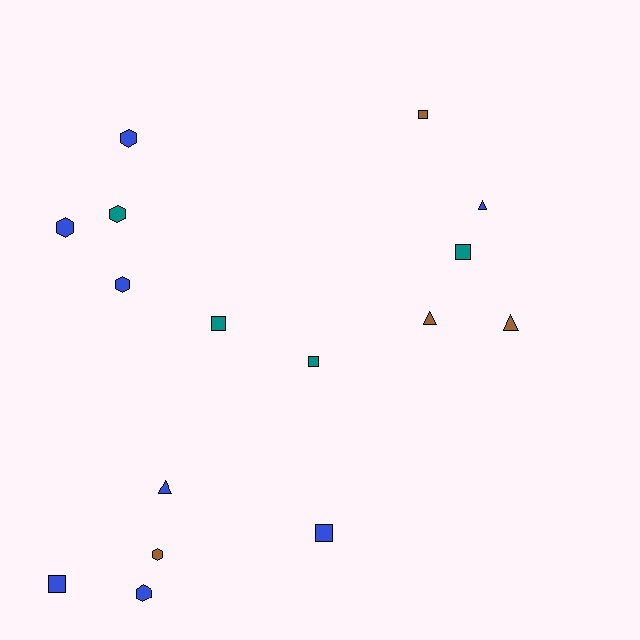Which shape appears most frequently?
Hexagon, with 6 objects.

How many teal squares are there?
There are 3 teal squares.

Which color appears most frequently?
Blue, with 8 objects.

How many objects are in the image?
There are 16 objects.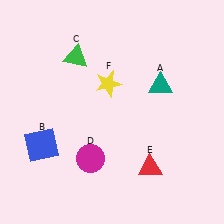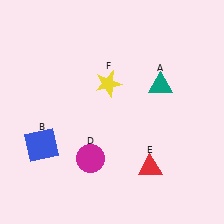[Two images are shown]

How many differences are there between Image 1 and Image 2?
There is 1 difference between the two images.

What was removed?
The green triangle (C) was removed in Image 2.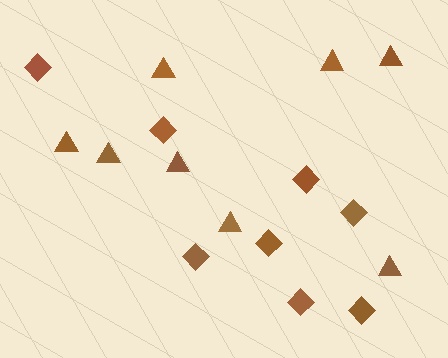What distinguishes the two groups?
There are 2 groups: one group of diamonds (8) and one group of triangles (8).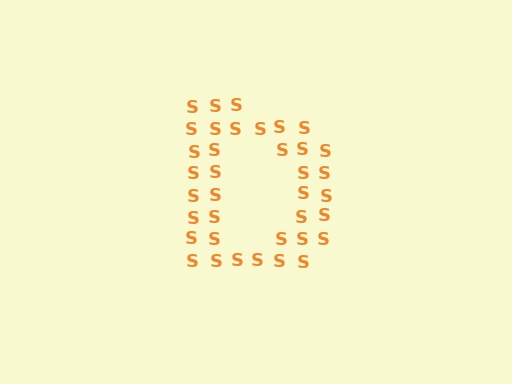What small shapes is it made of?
It is made of small letter S's.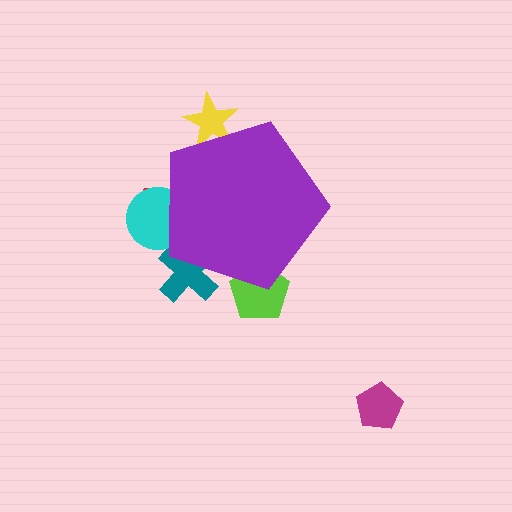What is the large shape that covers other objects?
A purple pentagon.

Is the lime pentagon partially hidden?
Yes, the lime pentagon is partially hidden behind the purple pentagon.